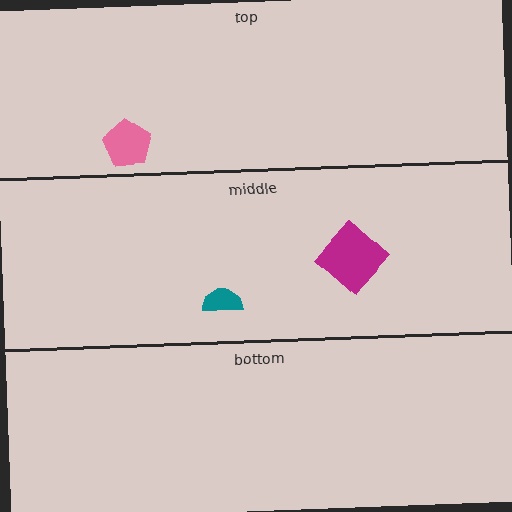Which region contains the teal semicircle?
The middle region.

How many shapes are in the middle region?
2.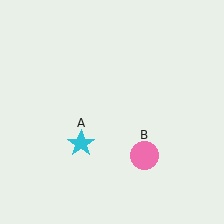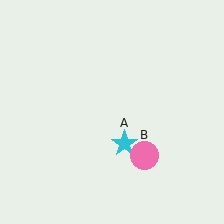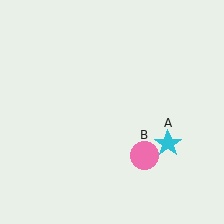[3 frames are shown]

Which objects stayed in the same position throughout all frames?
Pink circle (object B) remained stationary.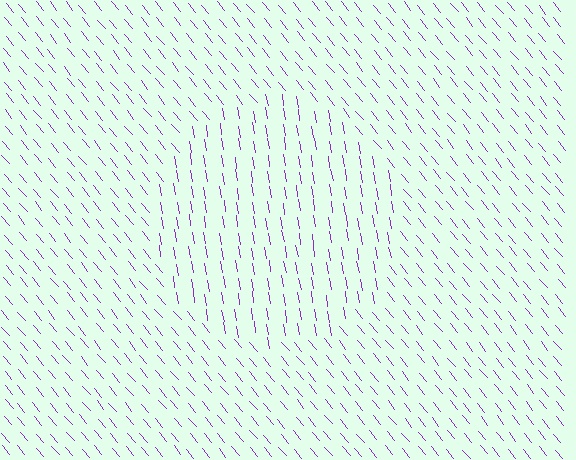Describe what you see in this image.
The image is filled with small purple line segments. A circle region in the image has lines oriented differently from the surrounding lines, creating a visible texture boundary.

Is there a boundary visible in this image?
Yes, there is a texture boundary formed by a change in line orientation.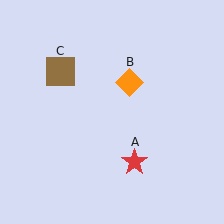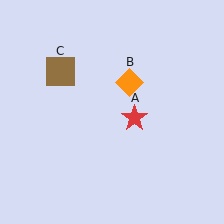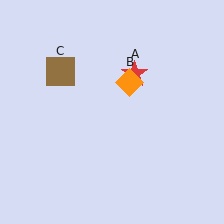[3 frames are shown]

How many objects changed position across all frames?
1 object changed position: red star (object A).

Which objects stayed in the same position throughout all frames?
Orange diamond (object B) and brown square (object C) remained stationary.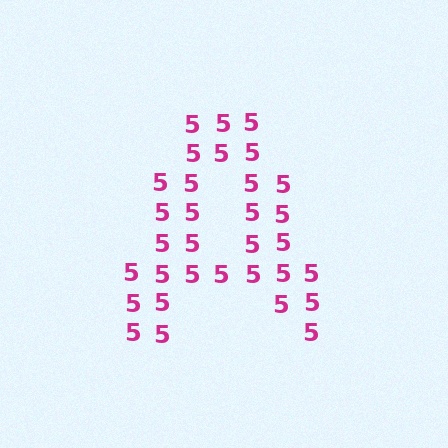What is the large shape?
The large shape is the letter A.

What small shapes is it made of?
It is made of small digit 5's.